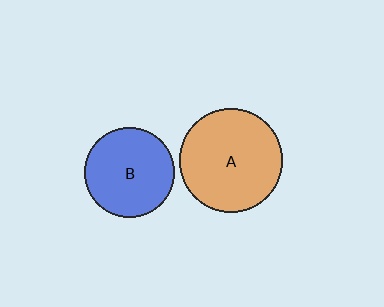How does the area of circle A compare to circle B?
Approximately 1.3 times.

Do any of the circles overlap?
No, none of the circles overlap.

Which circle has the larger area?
Circle A (orange).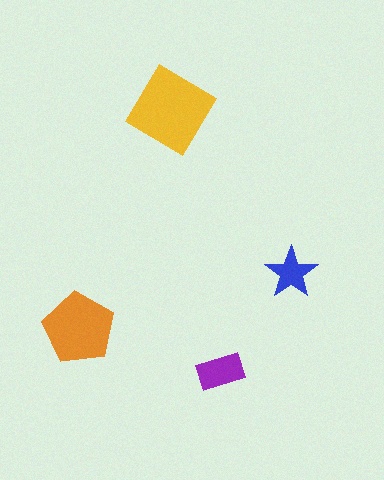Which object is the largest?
The yellow diamond.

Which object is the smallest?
The blue star.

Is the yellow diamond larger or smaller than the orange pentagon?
Larger.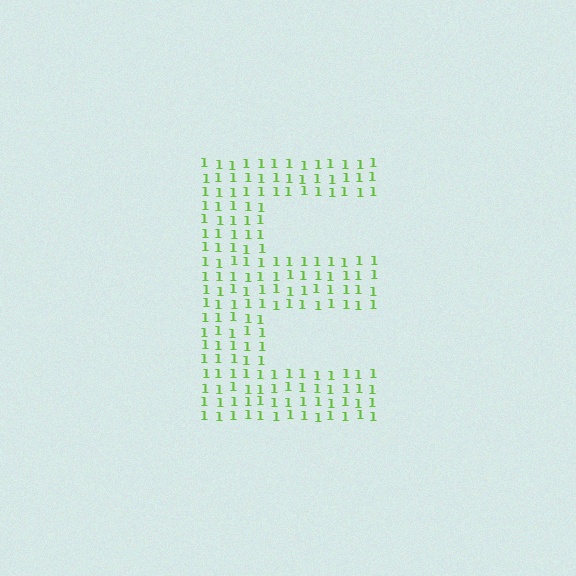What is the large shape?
The large shape is the letter E.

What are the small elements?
The small elements are digit 1's.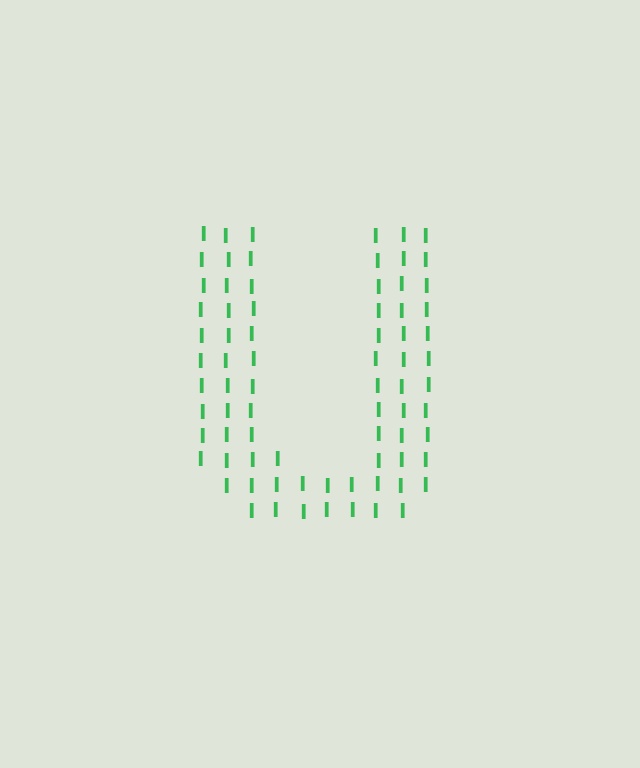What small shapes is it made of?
It is made of small letter I's.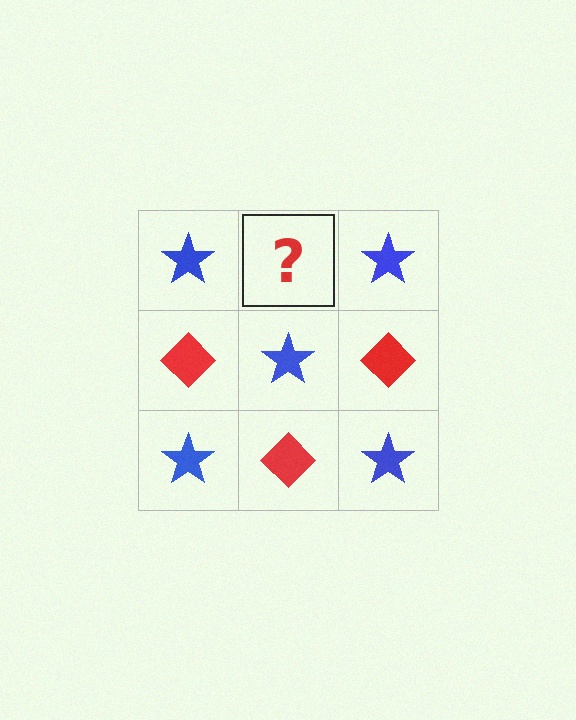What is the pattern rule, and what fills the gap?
The rule is that it alternates blue star and red diamond in a checkerboard pattern. The gap should be filled with a red diamond.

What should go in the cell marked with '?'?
The missing cell should contain a red diamond.